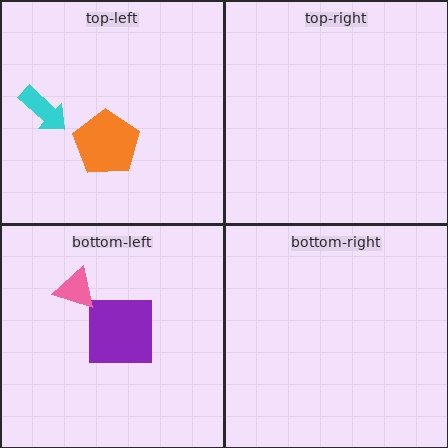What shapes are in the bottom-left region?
The purple square, the pink triangle.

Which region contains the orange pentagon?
The top-left region.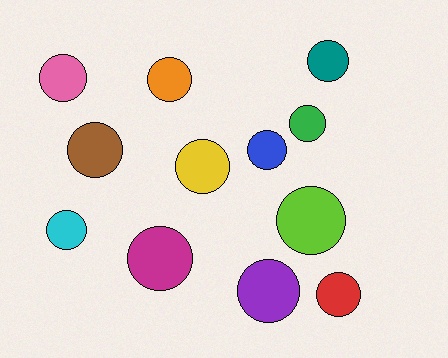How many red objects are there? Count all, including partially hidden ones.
There is 1 red object.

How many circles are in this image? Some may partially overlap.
There are 12 circles.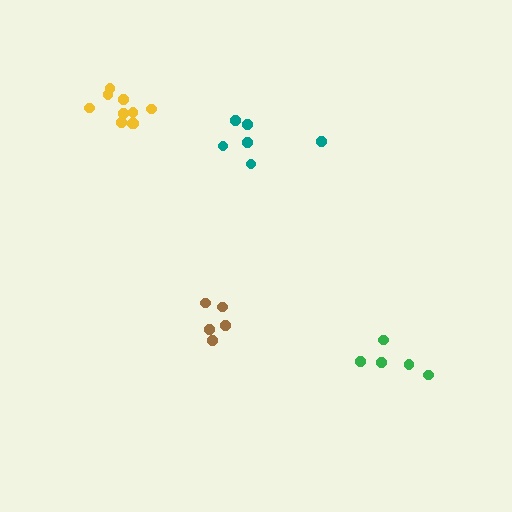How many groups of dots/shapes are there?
There are 4 groups.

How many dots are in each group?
Group 1: 10 dots, Group 2: 6 dots, Group 3: 5 dots, Group 4: 5 dots (26 total).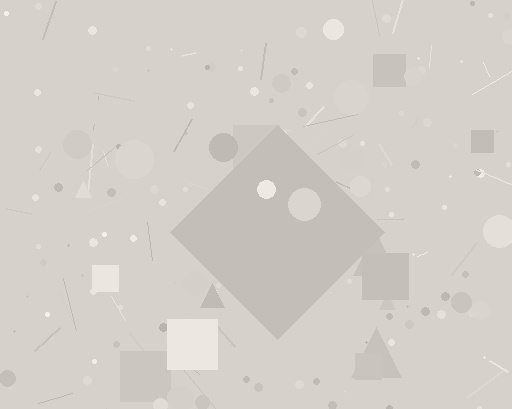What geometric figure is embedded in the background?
A diamond is embedded in the background.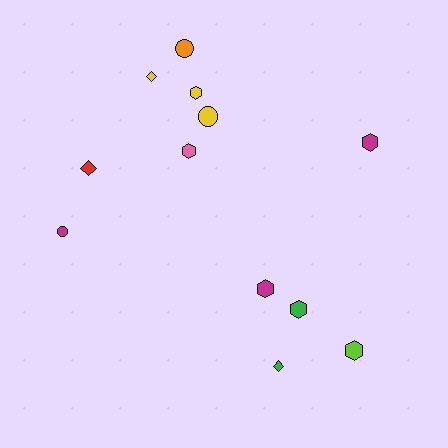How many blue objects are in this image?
There are no blue objects.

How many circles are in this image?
There are 3 circles.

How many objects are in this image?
There are 12 objects.